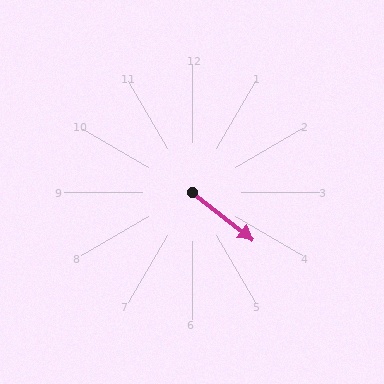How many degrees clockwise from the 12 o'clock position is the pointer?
Approximately 128 degrees.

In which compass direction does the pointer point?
Southeast.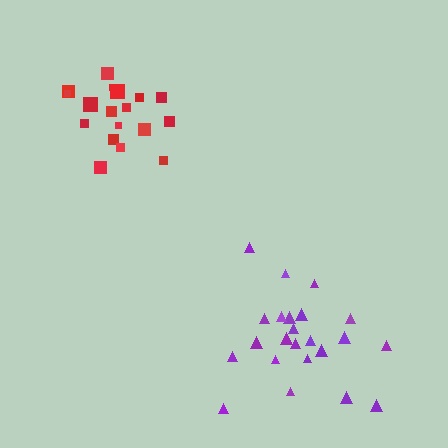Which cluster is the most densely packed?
Red.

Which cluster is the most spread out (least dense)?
Purple.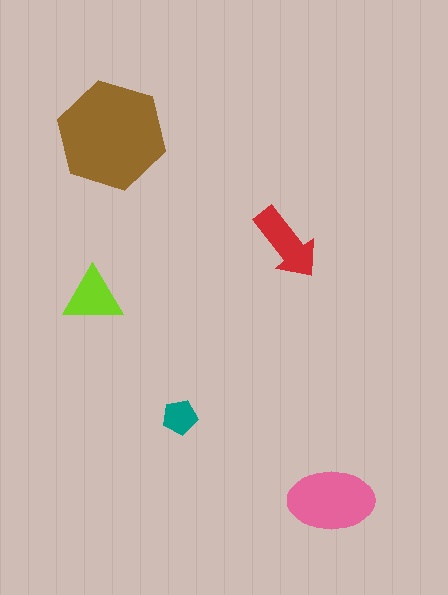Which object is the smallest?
The teal pentagon.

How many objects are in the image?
There are 5 objects in the image.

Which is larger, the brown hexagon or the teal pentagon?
The brown hexagon.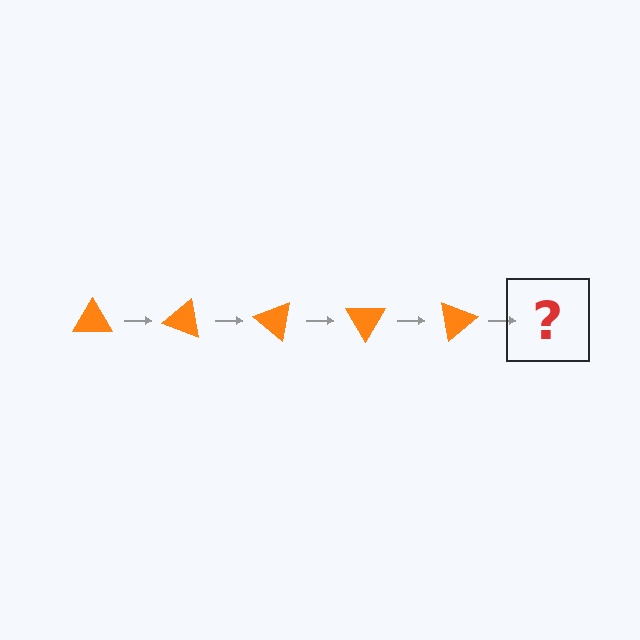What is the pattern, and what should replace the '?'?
The pattern is that the triangle rotates 20 degrees each step. The '?' should be an orange triangle rotated 100 degrees.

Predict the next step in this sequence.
The next step is an orange triangle rotated 100 degrees.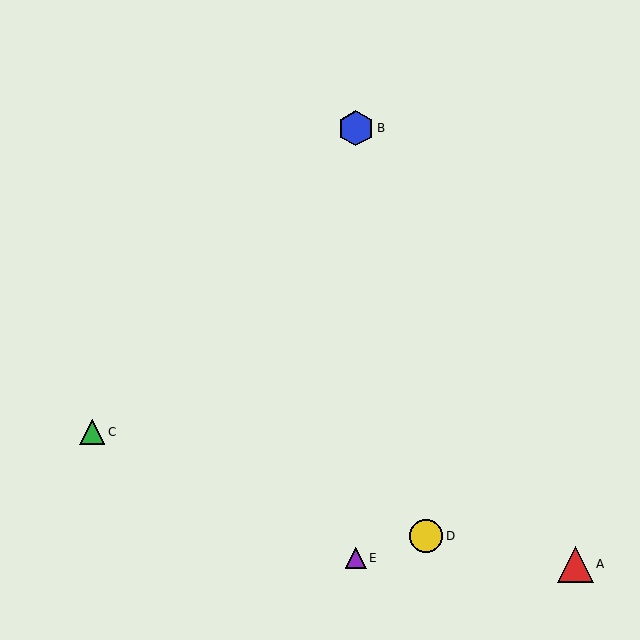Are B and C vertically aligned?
No, B is at x≈356 and C is at x≈92.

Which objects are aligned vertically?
Objects B, E are aligned vertically.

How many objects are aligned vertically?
2 objects (B, E) are aligned vertically.